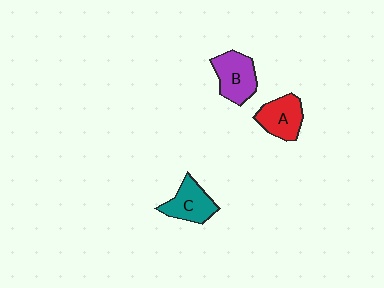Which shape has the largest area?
Shape B (purple).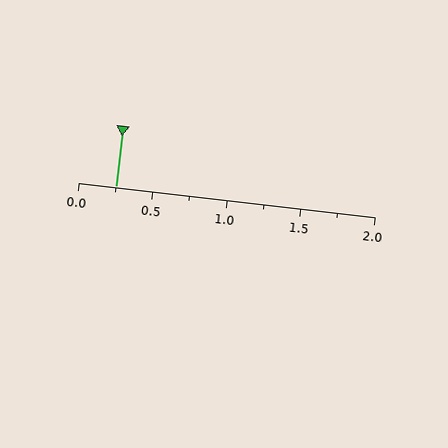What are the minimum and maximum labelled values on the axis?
The axis runs from 0.0 to 2.0.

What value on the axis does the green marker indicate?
The marker indicates approximately 0.25.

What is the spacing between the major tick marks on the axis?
The major ticks are spaced 0.5 apart.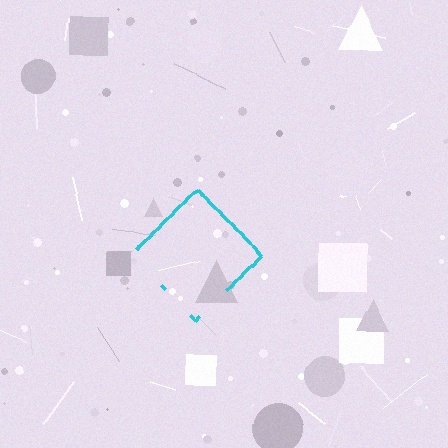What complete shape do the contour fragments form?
The contour fragments form a diamond.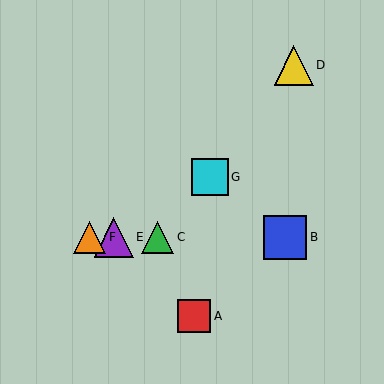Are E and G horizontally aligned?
No, E is at y≈237 and G is at y≈177.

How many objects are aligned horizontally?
4 objects (B, C, E, F) are aligned horizontally.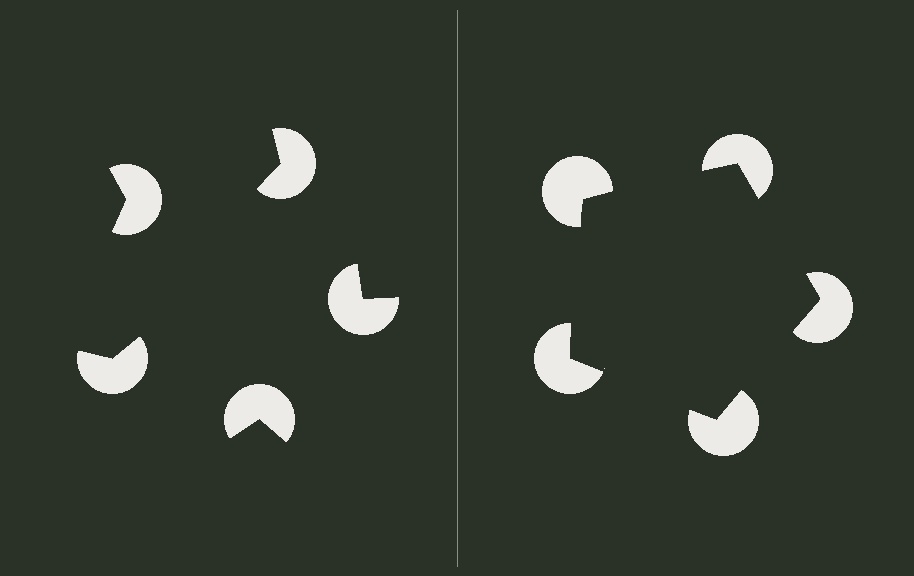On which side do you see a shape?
An illusory pentagon appears on the right side. On the left side the wedge cuts are rotated, so no coherent shape forms.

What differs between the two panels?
The pac-man discs are positioned identically on both sides; only the wedge orientations differ. On the right they align to a pentagon; on the left they are misaligned.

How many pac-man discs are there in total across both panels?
10 — 5 on each side.